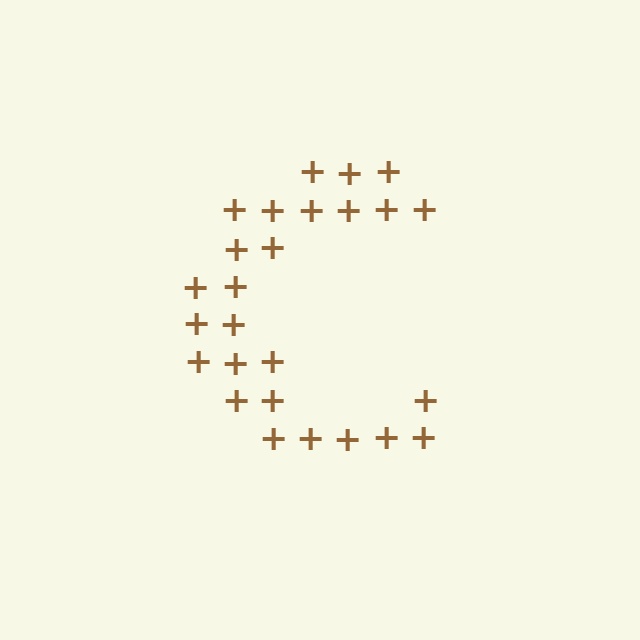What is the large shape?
The large shape is the letter C.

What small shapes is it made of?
It is made of small plus signs.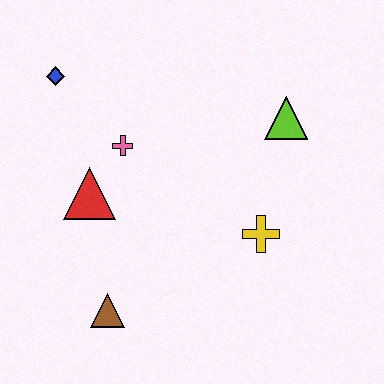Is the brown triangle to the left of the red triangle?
No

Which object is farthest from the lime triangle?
The brown triangle is farthest from the lime triangle.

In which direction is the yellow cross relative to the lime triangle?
The yellow cross is below the lime triangle.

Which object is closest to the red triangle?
The pink cross is closest to the red triangle.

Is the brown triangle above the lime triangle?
No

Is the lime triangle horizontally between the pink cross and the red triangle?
No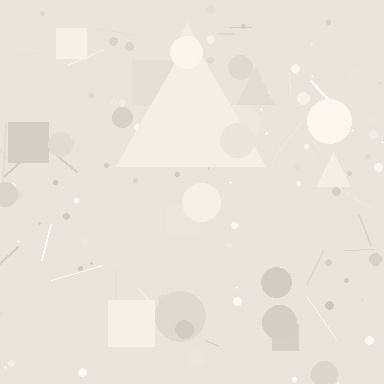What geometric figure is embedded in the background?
A triangle is embedded in the background.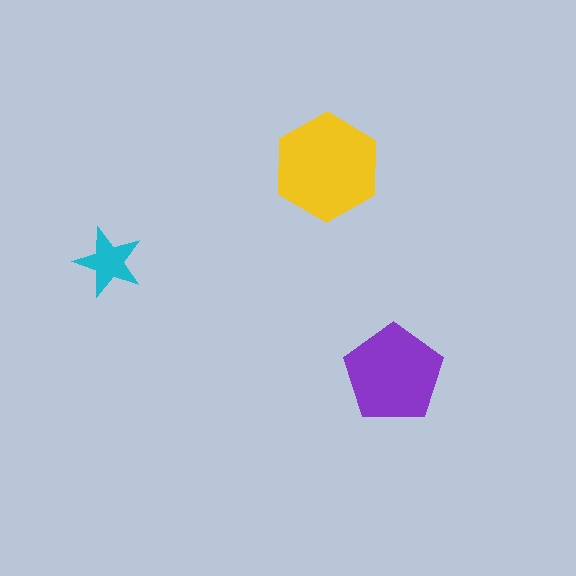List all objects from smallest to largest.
The cyan star, the purple pentagon, the yellow hexagon.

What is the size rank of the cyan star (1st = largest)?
3rd.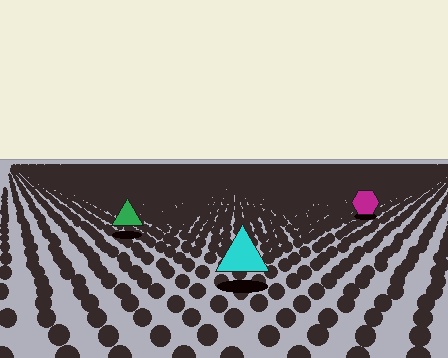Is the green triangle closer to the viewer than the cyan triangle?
No. The cyan triangle is closer — you can tell from the texture gradient: the ground texture is coarser near it.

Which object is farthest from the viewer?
The magenta hexagon is farthest from the viewer. It appears smaller and the ground texture around it is denser.